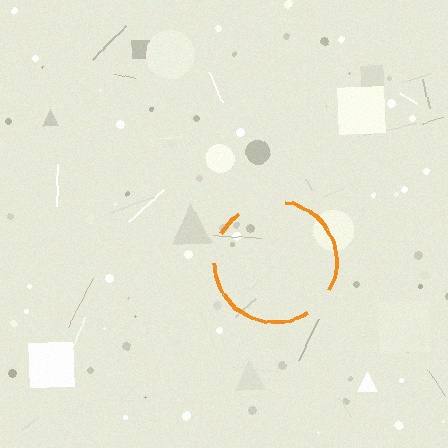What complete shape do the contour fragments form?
The contour fragments form a circle.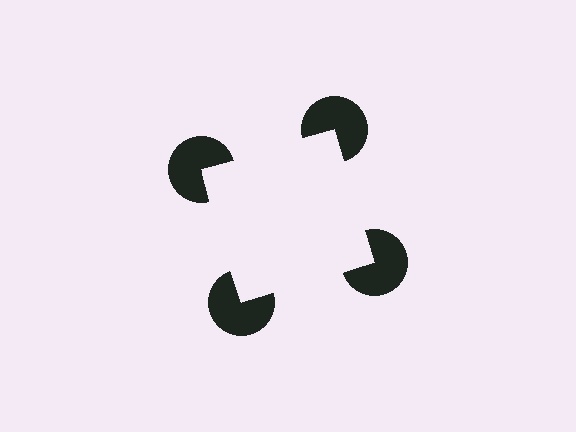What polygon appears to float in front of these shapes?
An illusory square — its edges are inferred from the aligned wedge cuts in the pac-man discs, not physically drawn.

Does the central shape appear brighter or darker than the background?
It typically appears slightly brighter than the background, even though no actual brightness change is drawn.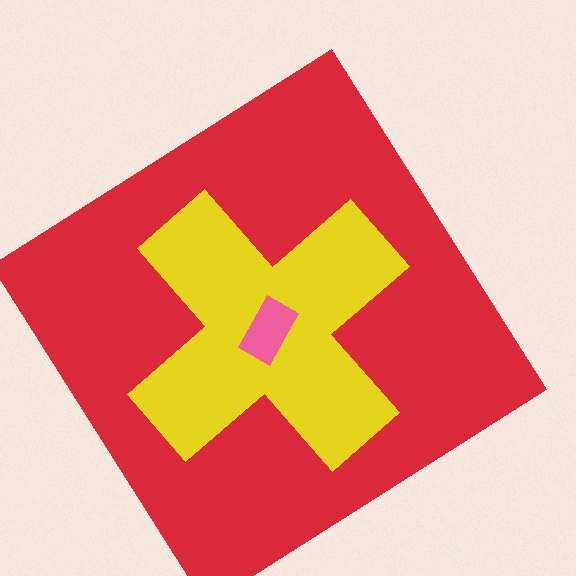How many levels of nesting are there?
3.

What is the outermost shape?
The red diamond.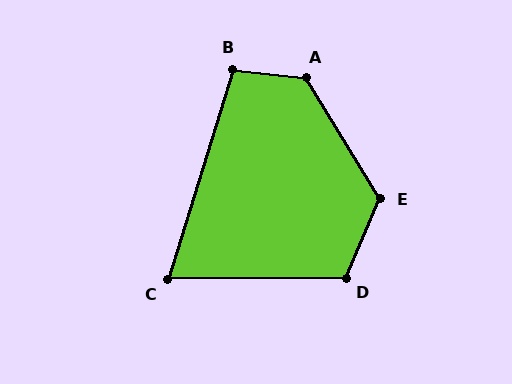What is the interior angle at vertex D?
Approximately 114 degrees (obtuse).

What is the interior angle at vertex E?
Approximately 125 degrees (obtuse).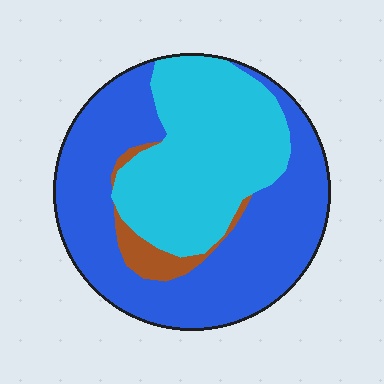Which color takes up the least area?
Brown, at roughly 5%.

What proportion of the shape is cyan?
Cyan covers around 40% of the shape.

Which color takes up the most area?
Blue, at roughly 55%.